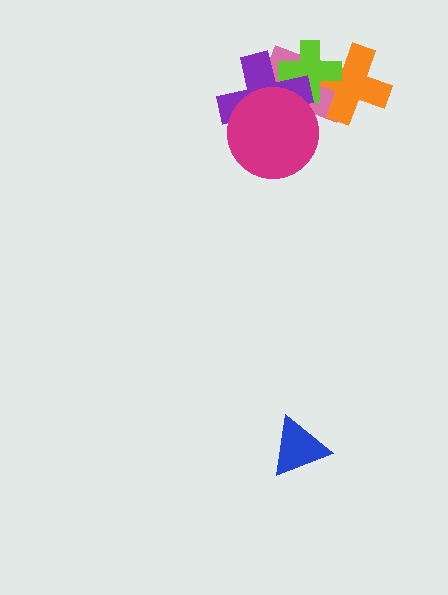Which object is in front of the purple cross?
The magenta circle is in front of the purple cross.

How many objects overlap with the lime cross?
3 objects overlap with the lime cross.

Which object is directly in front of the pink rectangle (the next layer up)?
The orange cross is directly in front of the pink rectangle.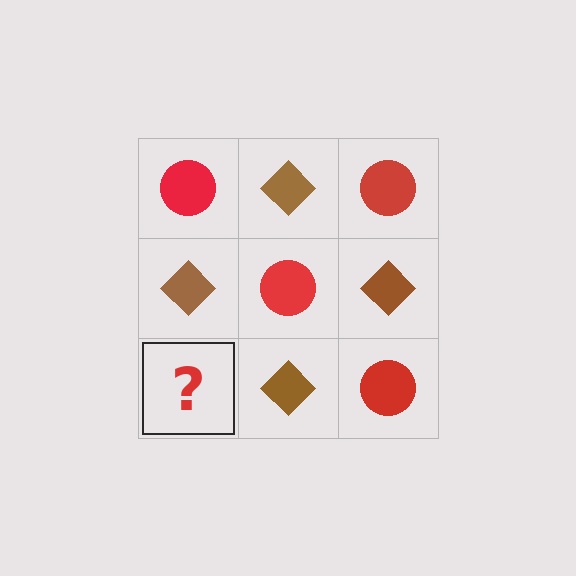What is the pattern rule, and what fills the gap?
The rule is that it alternates red circle and brown diamond in a checkerboard pattern. The gap should be filled with a red circle.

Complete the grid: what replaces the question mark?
The question mark should be replaced with a red circle.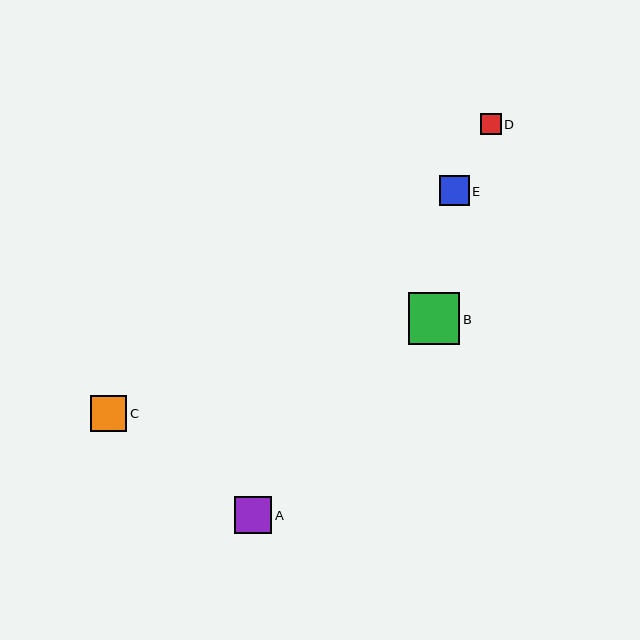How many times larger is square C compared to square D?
Square C is approximately 1.8 times the size of square D.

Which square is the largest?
Square B is the largest with a size of approximately 51 pixels.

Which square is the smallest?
Square D is the smallest with a size of approximately 21 pixels.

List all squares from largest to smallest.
From largest to smallest: B, A, C, E, D.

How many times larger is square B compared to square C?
Square B is approximately 1.4 times the size of square C.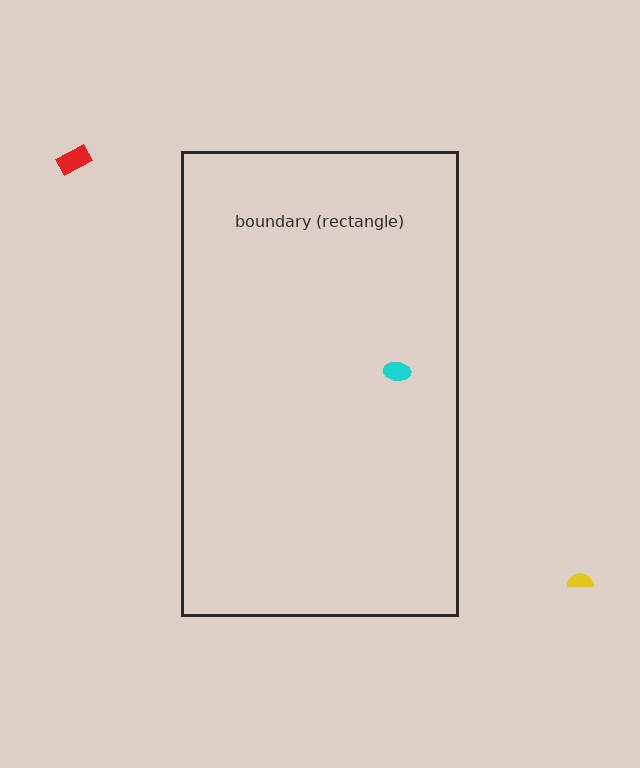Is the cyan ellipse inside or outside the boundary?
Inside.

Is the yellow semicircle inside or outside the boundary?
Outside.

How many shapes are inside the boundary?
1 inside, 2 outside.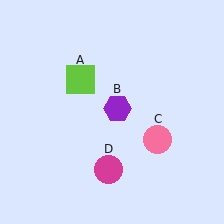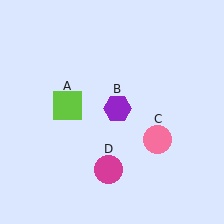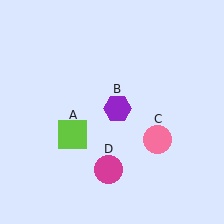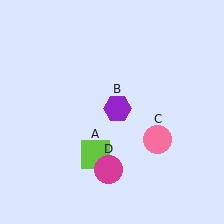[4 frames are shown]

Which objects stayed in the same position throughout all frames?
Purple hexagon (object B) and pink circle (object C) and magenta circle (object D) remained stationary.